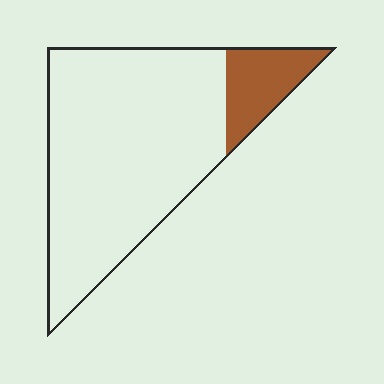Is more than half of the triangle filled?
No.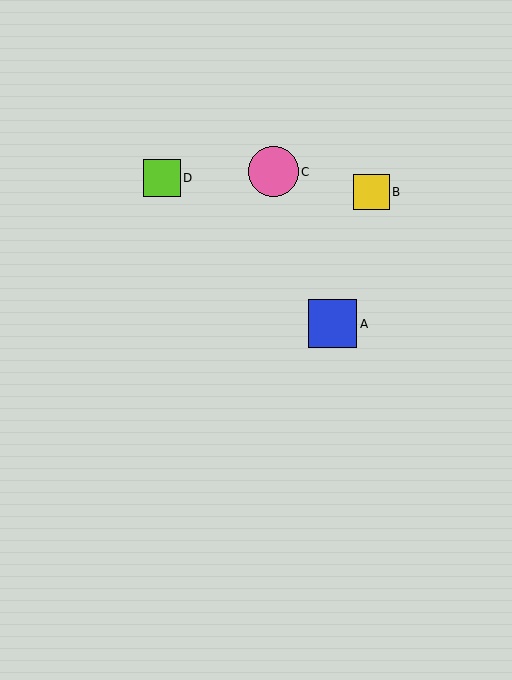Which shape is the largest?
The pink circle (labeled C) is the largest.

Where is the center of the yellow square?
The center of the yellow square is at (371, 192).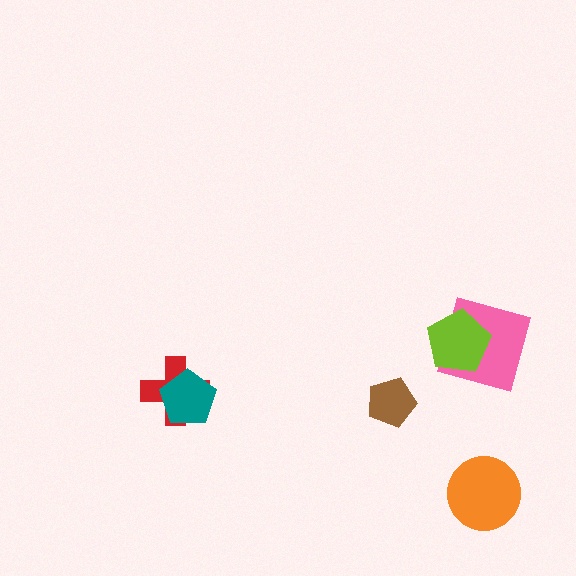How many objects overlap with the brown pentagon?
0 objects overlap with the brown pentagon.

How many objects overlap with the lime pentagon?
1 object overlaps with the lime pentagon.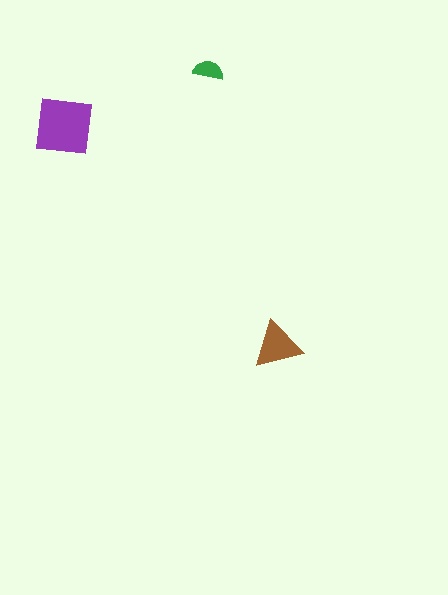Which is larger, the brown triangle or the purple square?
The purple square.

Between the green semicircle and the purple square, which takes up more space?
The purple square.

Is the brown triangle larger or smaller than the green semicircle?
Larger.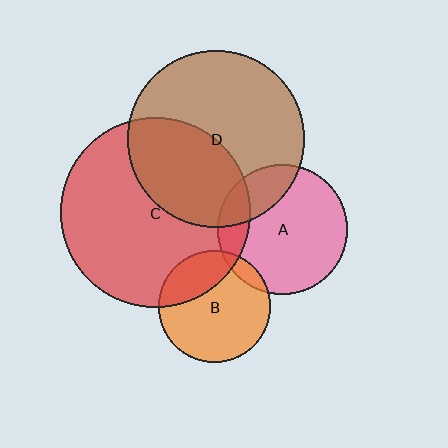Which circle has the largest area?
Circle C (red).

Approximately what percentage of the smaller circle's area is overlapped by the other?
Approximately 40%.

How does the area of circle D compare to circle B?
Approximately 2.5 times.